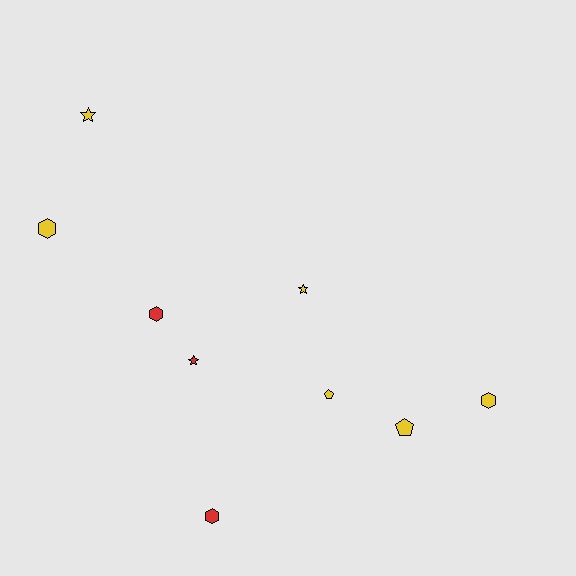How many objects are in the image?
There are 9 objects.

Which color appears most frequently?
Yellow, with 6 objects.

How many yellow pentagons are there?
There are 2 yellow pentagons.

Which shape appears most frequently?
Hexagon, with 4 objects.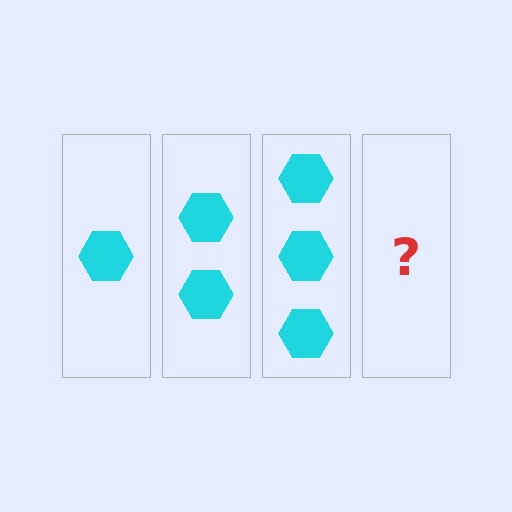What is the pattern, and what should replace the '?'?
The pattern is that each step adds one more hexagon. The '?' should be 4 hexagons.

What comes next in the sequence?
The next element should be 4 hexagons.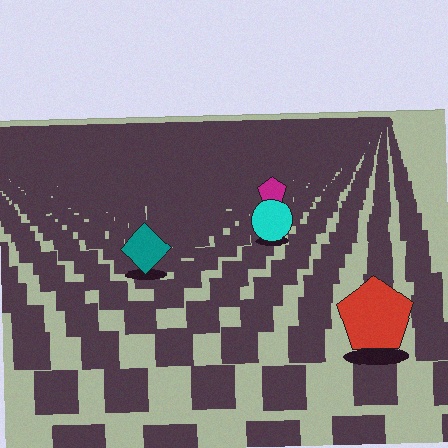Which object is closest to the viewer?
The red pentagon is closest. The texture marks near it are larger and more spread out.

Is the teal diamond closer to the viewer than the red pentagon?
No. The red pentagon is closer — you can tell from the texture gradient: the ground texture is coarser near it.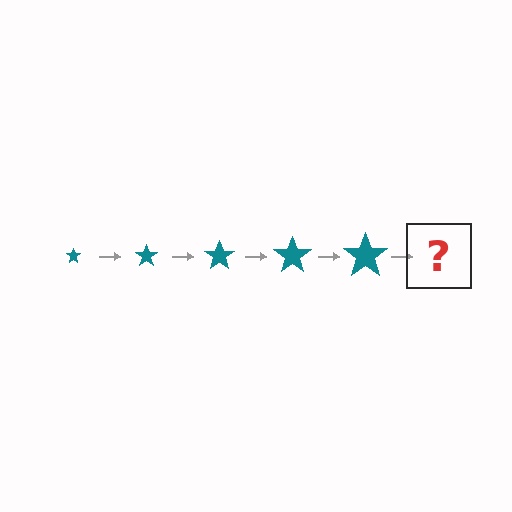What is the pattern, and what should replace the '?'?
The pattern is that the star gets progressively larger each step. The '?' should be a teal star, larger than the previous one.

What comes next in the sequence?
The next element should be a teal star, larger than the previous one.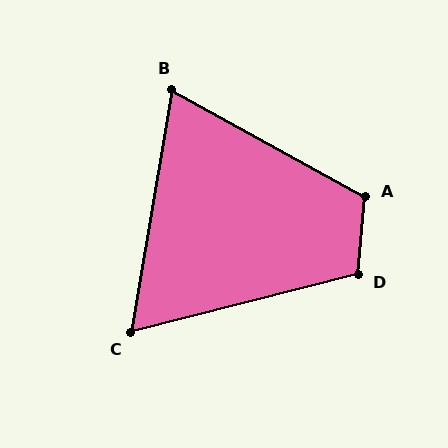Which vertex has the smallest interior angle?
C, at approximately 66 degrees.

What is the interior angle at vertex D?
Approximately 109 degrees (obtuse).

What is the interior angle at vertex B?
Approximately 71 degrees (acute).